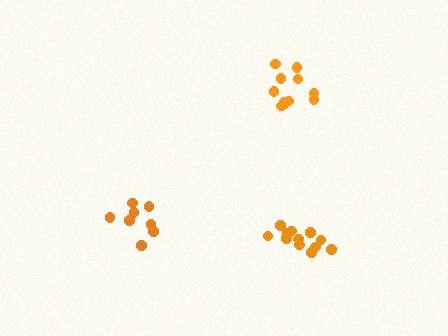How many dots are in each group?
Group 1: 8 dots, Group 2: 13 dots, Group 3: 12 dots (33 total).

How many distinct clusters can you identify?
There are 3 distinct clusters.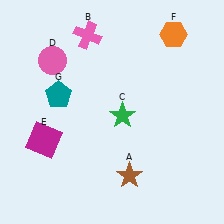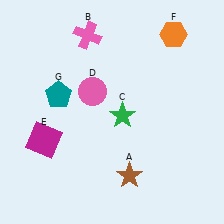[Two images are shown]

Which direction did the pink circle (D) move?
The pink circle (D) moved right.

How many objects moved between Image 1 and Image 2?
1 object moved between the two images.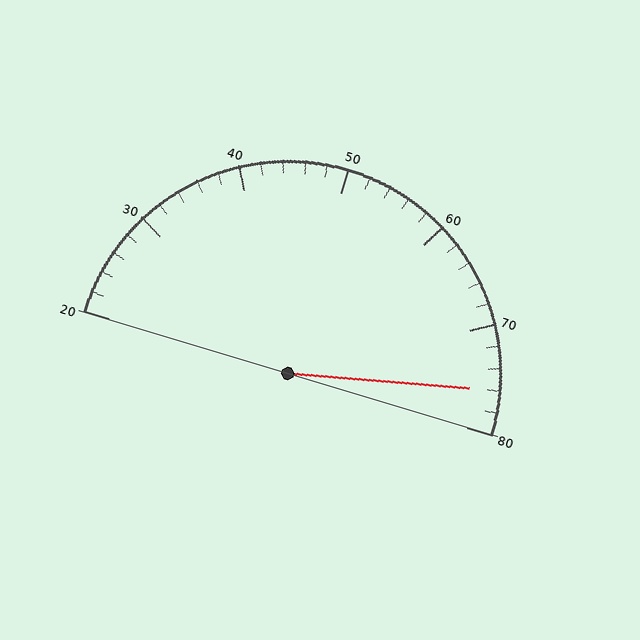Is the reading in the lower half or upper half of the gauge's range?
The reading is in the upper half of the range (20 to 80).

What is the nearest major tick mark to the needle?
The nearest major tick mark is 80.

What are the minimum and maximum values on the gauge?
The gauge ranges from 20 to 80.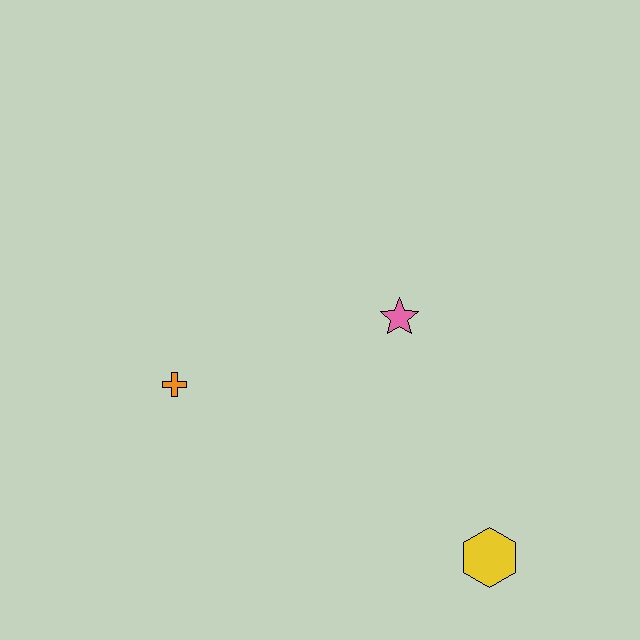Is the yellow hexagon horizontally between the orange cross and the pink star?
No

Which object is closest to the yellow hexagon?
The pink star is closest to the yellow hexagon.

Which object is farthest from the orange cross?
The yellow hexagon is farthest from the orange cross.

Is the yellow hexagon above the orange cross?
No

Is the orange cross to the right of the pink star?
No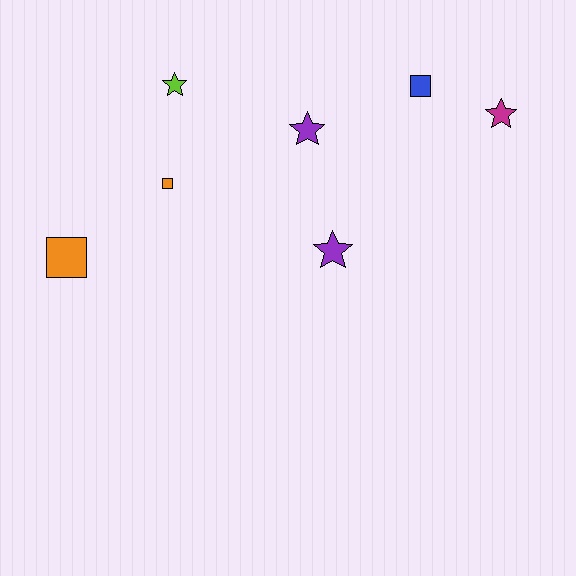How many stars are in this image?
There are 4 stars.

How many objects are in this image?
There are 7 objects.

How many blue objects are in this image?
There is 1 blue object.